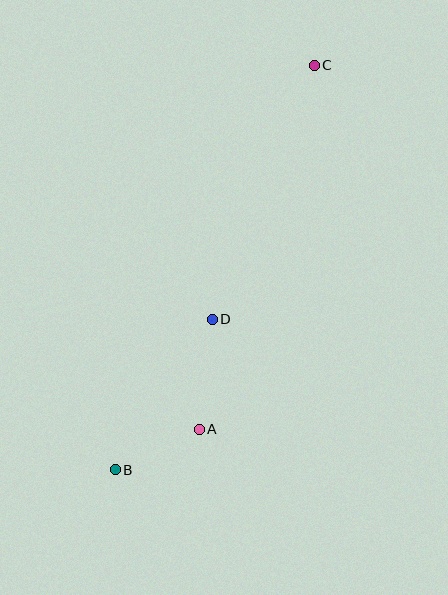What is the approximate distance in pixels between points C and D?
The distance between C and D is approximately 274 pixels.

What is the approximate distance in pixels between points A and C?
The distance between A and C is approximately 382 pixels.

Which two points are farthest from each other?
Points B and C are farthest from each other.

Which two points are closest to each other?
Points A and B are closest to each other.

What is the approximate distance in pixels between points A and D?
The distance between A and D is approximately 111 pixels.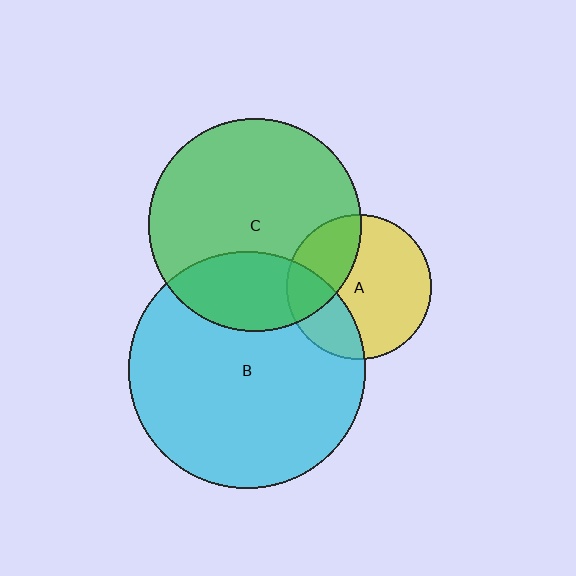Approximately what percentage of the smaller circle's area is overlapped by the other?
Approximately 30%.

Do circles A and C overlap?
Yes.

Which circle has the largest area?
Circle B (cyan).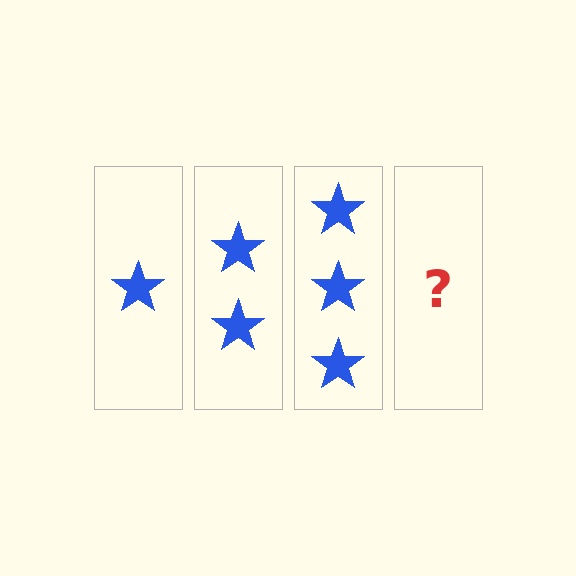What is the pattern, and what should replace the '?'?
The pattern is that each step adds one more star. The '?' should be 4 stars.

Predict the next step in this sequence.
The next step is 4 stars.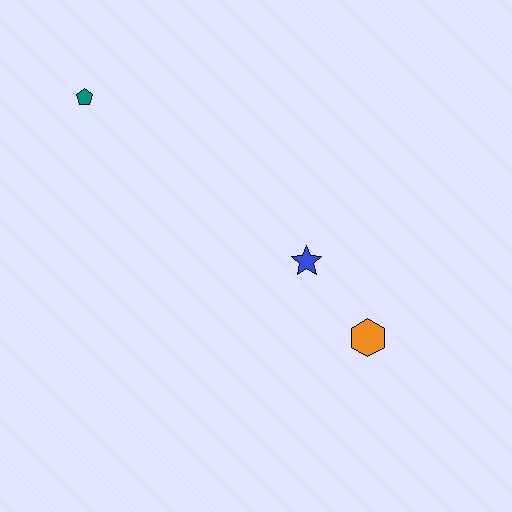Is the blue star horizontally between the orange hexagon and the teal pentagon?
Yes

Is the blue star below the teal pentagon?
Yes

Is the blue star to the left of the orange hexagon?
Yes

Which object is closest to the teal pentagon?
The blue star is closest to the teal pentagon.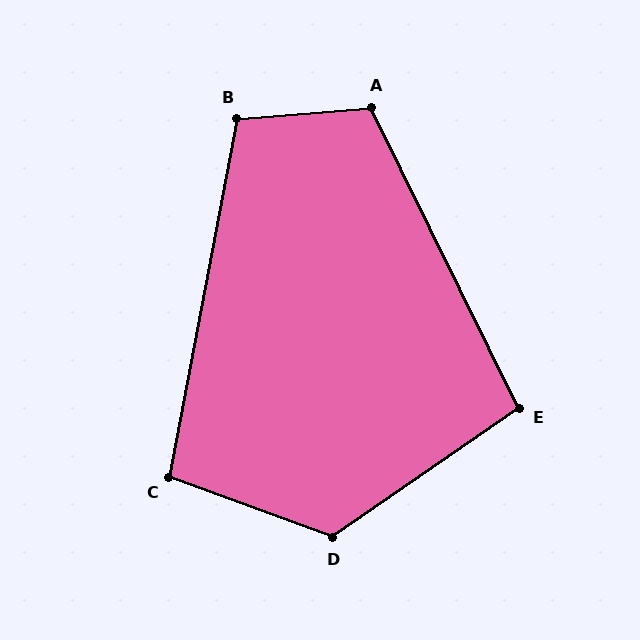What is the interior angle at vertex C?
Approximately 100 degrees (obtuse).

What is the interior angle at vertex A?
Approximately 112 degrees (obtuse).